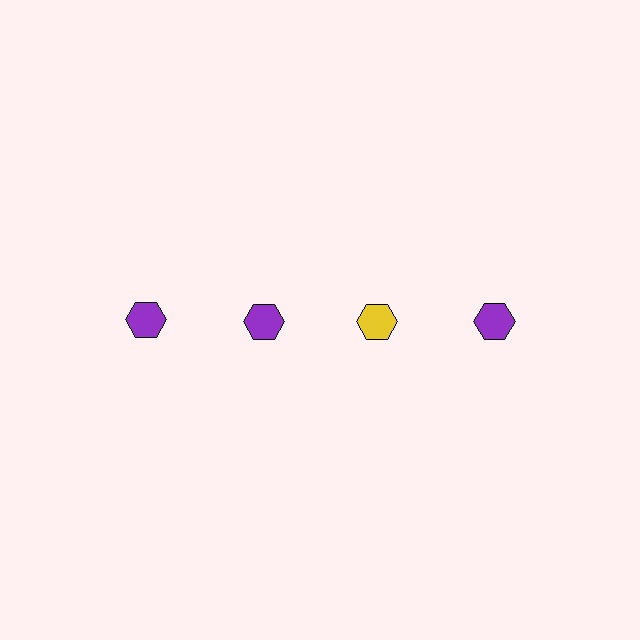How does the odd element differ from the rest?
It has a different color: yellow instead of purple.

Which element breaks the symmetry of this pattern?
The yellow hexagon in the top row, center column breaks the symmetry. All other shapes are purple hexagons.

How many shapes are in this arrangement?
There are 4 shapes arranged in a grid pattern.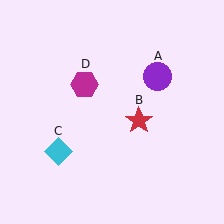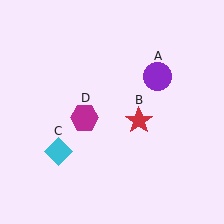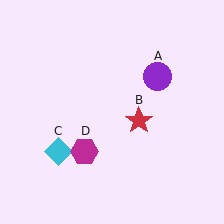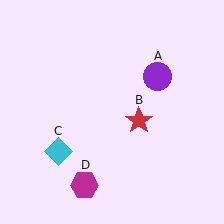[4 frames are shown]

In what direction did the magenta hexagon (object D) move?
The magenta hexagon (object D) moved down.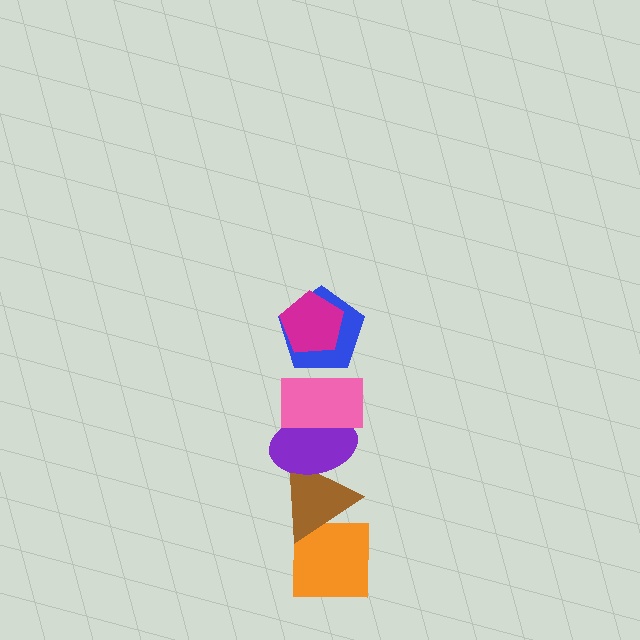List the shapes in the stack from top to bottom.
From top to bottom: the magenta pentagon, the blue pentagon, the pink rectangle, the purple ellipse, the brown triangle, the orange square.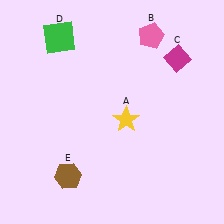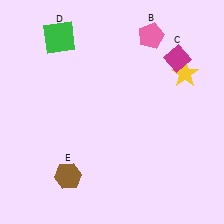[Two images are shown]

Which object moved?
The yellow star (A) moved right.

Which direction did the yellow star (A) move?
The yellow star (A) moved right.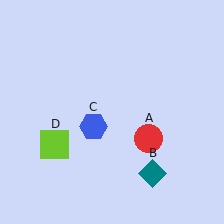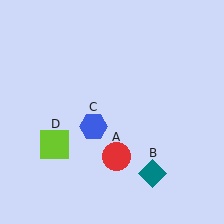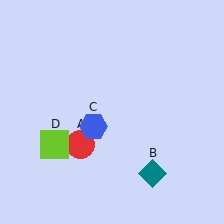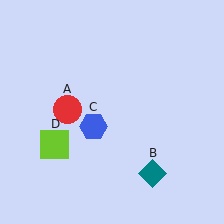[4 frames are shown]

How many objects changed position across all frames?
1 object changed position: red circle (object A).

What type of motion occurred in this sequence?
The red circle (object A) rotated clockwise around the center of the scene.